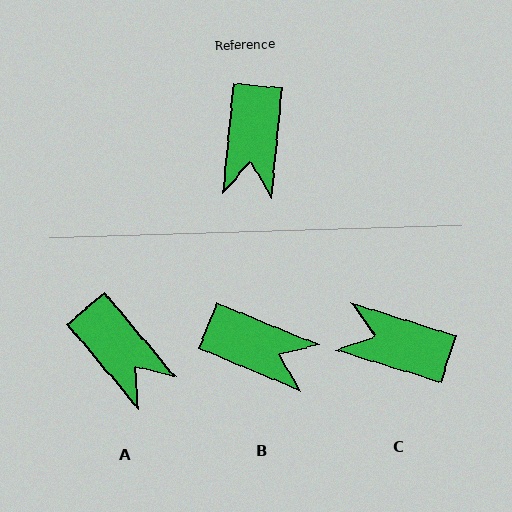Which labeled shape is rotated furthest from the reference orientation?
C, about 102 degrees away.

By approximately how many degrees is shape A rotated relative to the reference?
Approximately 46 degrees counter-clockwise.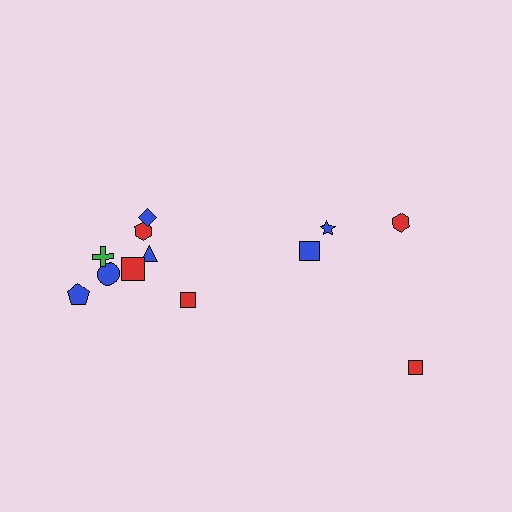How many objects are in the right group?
There are 4 objects.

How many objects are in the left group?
There are 8 objects.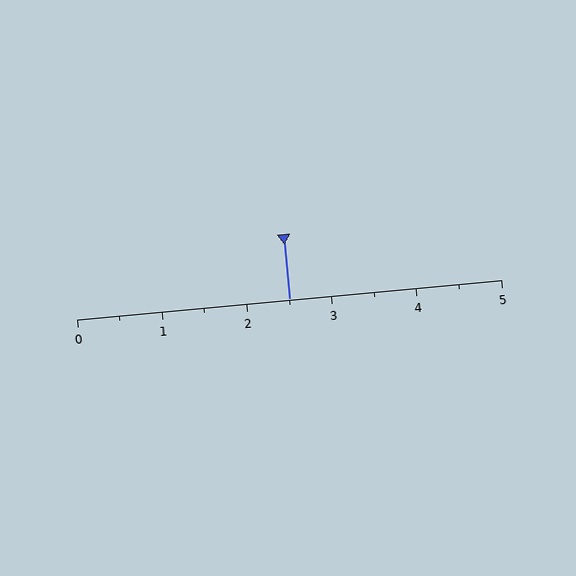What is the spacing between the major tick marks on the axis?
The major ticks are spaced 1 apart.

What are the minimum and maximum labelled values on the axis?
The axis runs from 0 to 5.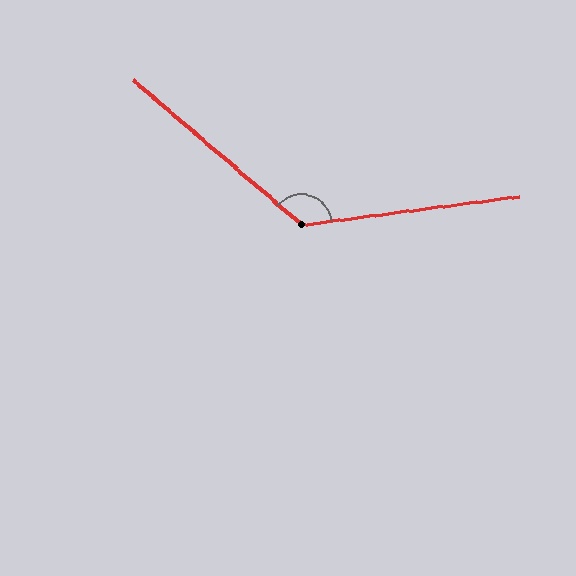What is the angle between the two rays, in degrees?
Approximately 132 degrees.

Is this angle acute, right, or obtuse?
It is obtuse.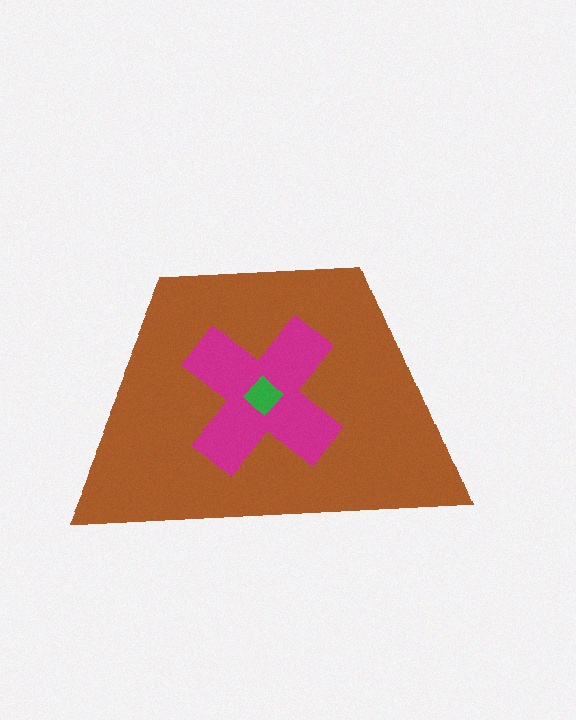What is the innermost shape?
The green diamond.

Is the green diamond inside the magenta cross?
Yes.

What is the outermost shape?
The brown trapezoid.